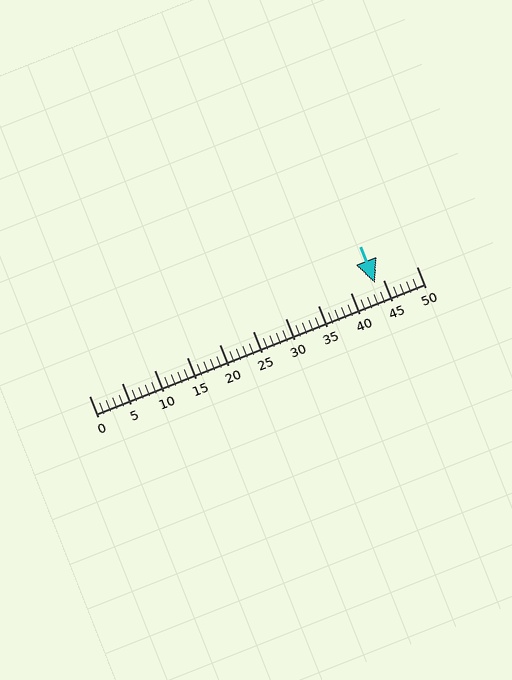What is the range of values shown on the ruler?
The ruler shows values from 0 to 50.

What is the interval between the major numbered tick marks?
The major tick marks are spaced 5 units apart.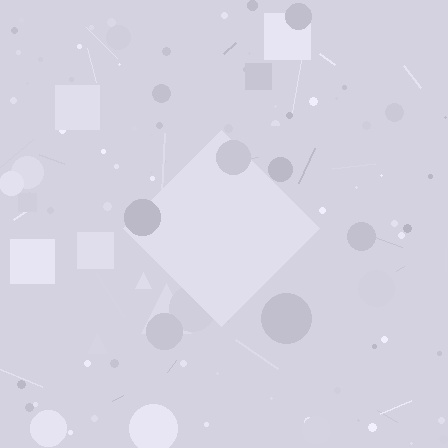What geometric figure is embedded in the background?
A diamond is embedded in the background.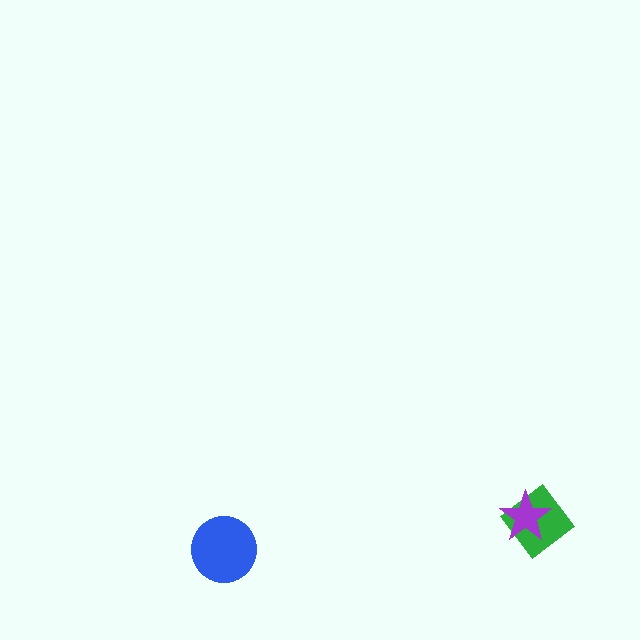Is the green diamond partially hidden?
Yes, it is partially covered by another shape.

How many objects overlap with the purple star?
1 object overlaps with the purple star.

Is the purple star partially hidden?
No, no other shape covers it.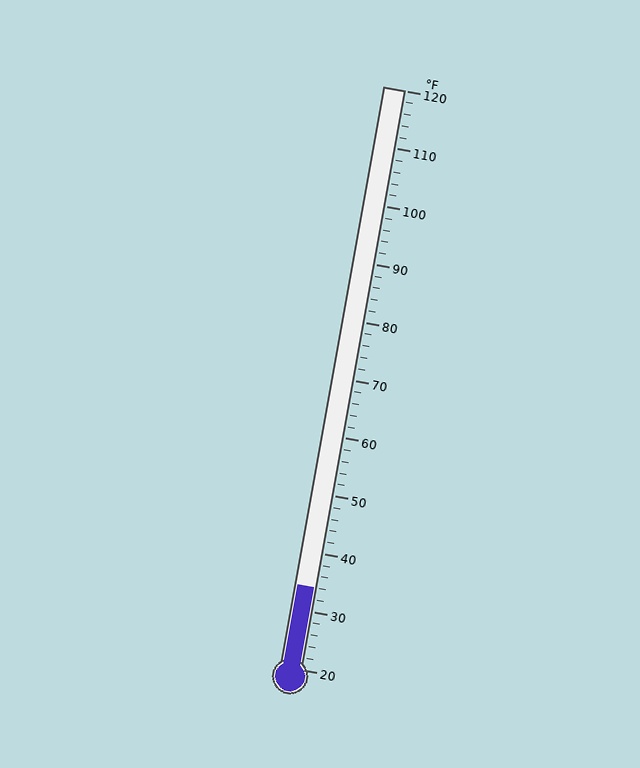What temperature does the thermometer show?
The thermometer shows approximately 34°F.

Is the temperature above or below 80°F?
The temperature is below 80°F.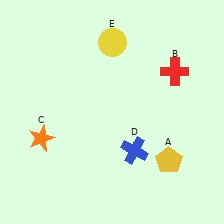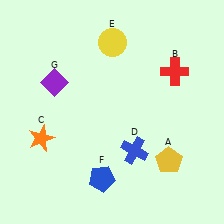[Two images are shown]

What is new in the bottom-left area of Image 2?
A blue pentagon (F) was added in the bottom-left area of Image 2.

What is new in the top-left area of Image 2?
A purple diamond (G) was added in the top-left area of Image 2.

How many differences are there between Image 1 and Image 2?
There are 2 differences between the two images.